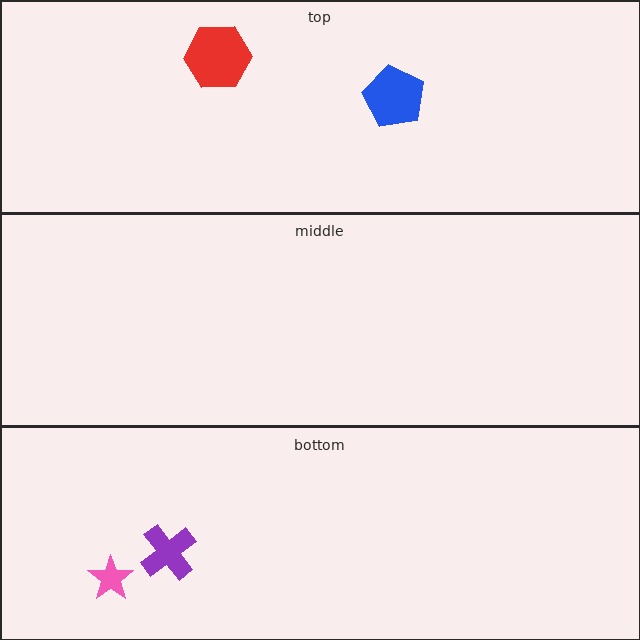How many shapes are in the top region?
2.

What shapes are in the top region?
The blue pentagon, the red hexagon.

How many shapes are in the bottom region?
2.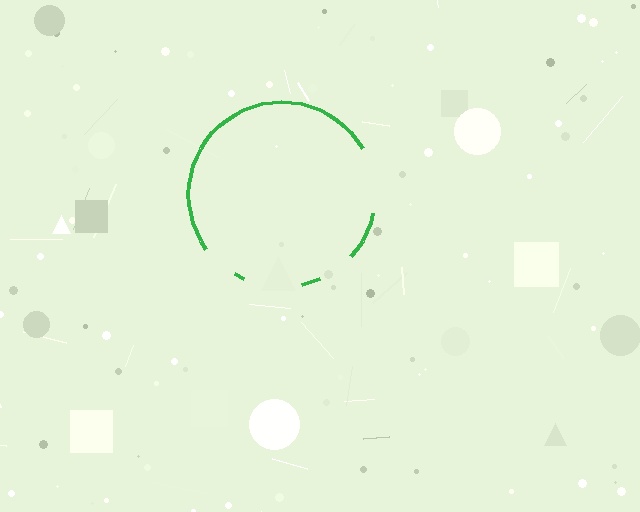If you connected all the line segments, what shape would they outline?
They would outline a circle.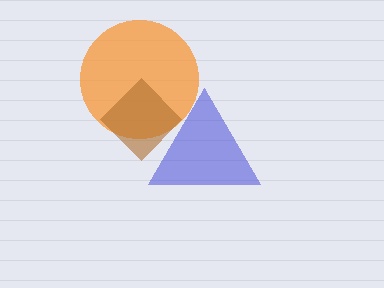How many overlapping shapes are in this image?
There are 3 overlapping shapes in the image.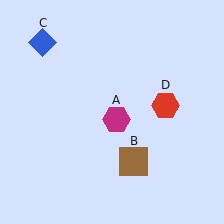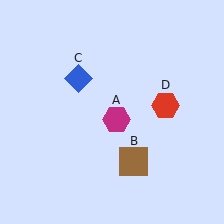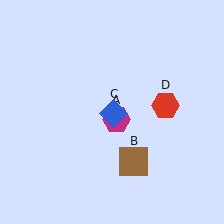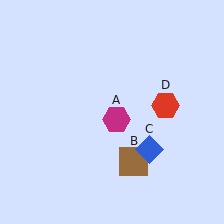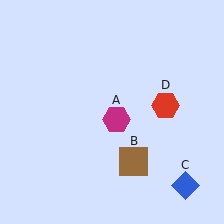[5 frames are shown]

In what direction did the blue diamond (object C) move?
The blue diamond (object C) moved down and to the right.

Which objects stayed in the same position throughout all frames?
Magenta hexagon (object A) and brown square (object B) and red hexagon (object D) remained stationary.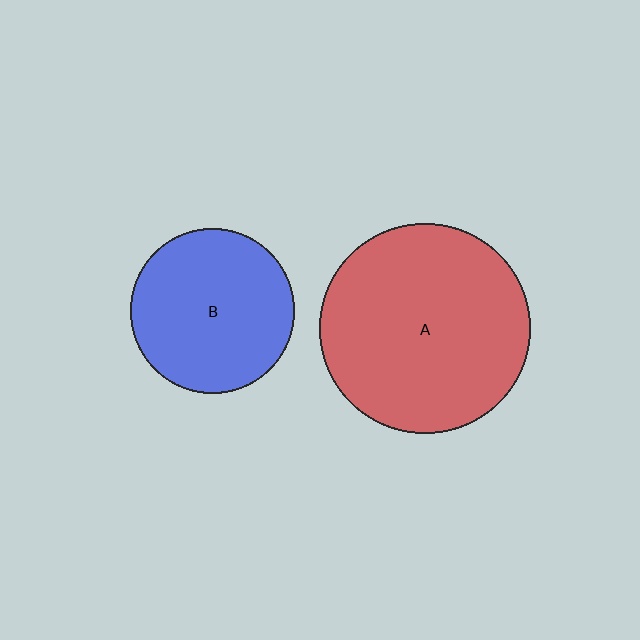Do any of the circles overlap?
No, none of the circles overlap.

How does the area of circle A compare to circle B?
Approximately 1.6 times.